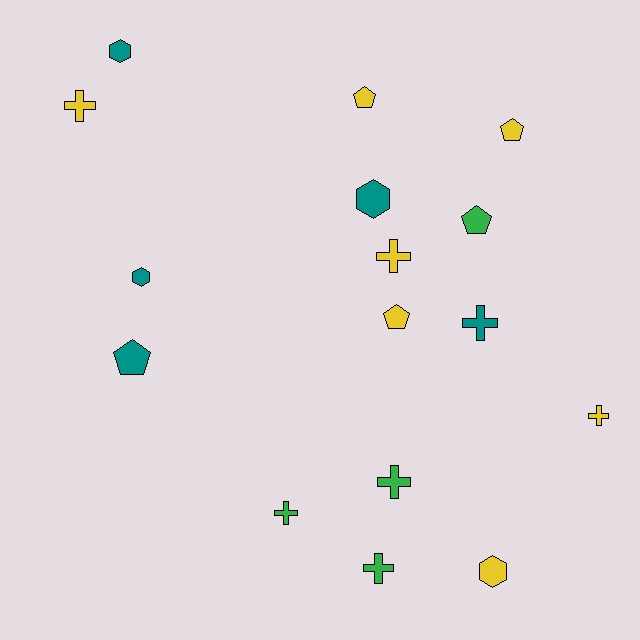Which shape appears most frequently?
Cross, with 7 objects.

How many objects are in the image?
There are 16 objects.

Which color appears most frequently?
Yellow, with 7 objects.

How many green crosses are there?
There are 3 green crosses.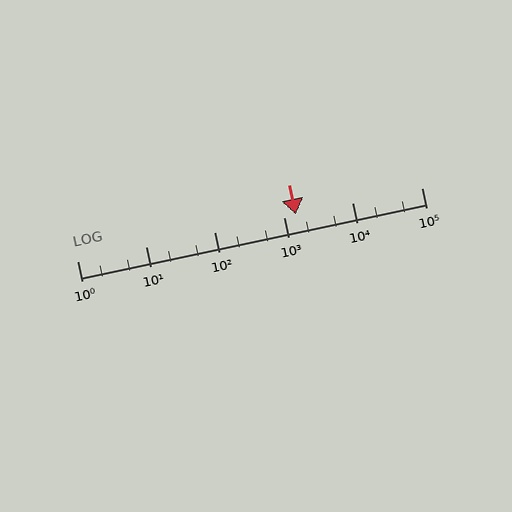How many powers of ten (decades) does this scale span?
The scale spans 5 decades, from 1 to 100000.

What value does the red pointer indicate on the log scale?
The pointer indicates approximately 1500.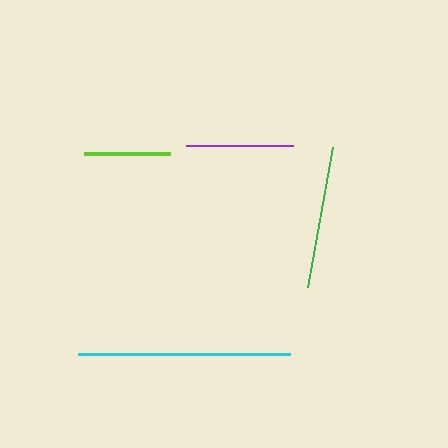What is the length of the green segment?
The green segment is approximately 142 pixels long.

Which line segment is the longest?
The cyan line is the longest at approximately 212 pixels.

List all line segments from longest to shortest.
From longest to shortest: cyan, green, purple, lime.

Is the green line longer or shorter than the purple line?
The green line is longer than the purple line.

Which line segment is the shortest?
The lime line is the shortest at approximately 85 pixels.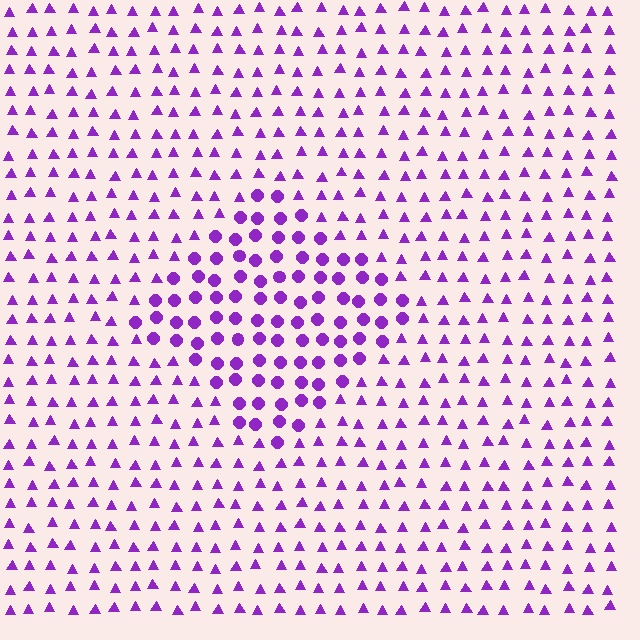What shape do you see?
I see a diamond.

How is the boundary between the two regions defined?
The boundary is defined by a change in element shape: circles inside vs. triangles outside. All elements share the same color and spacing.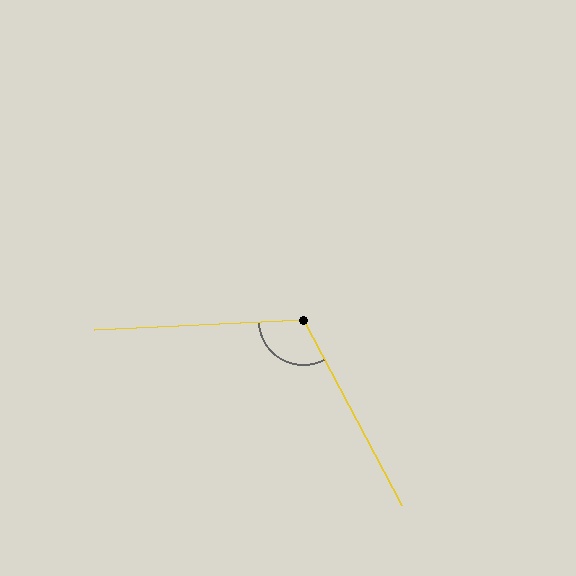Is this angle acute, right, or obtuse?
It is obtuse.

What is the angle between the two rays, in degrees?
Approximately 115 degrees.